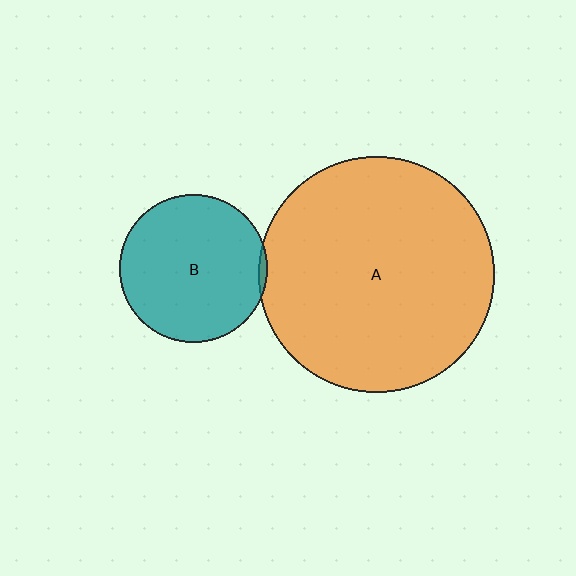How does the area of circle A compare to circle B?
Approximately 2.5 times.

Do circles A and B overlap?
Yes.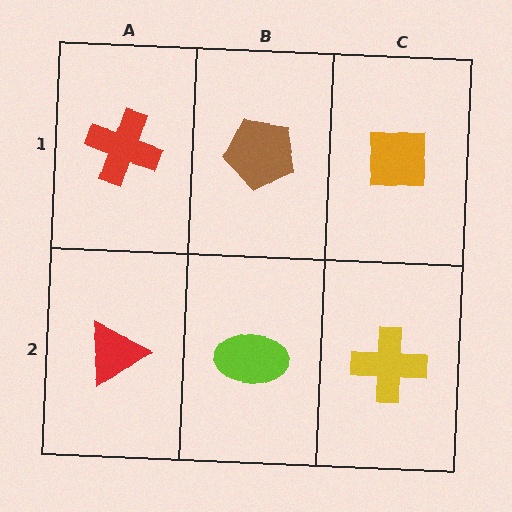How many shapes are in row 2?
3 shapes.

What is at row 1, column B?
A brown pentagon.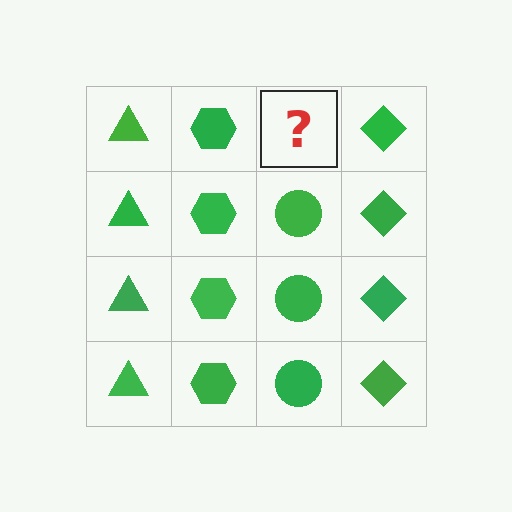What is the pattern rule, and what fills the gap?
The rule is that each column has a consistent shape. The gap should be filled with a green circle.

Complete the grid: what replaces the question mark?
The question mark should be replaced with a green circle.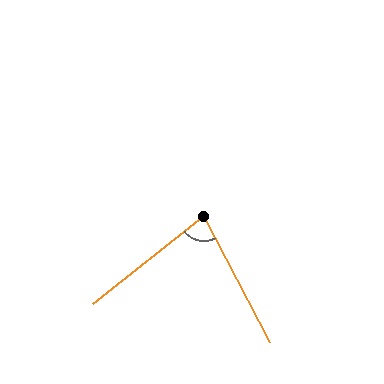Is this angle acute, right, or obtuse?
It is acute.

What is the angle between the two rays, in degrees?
Approximately 79 degrees.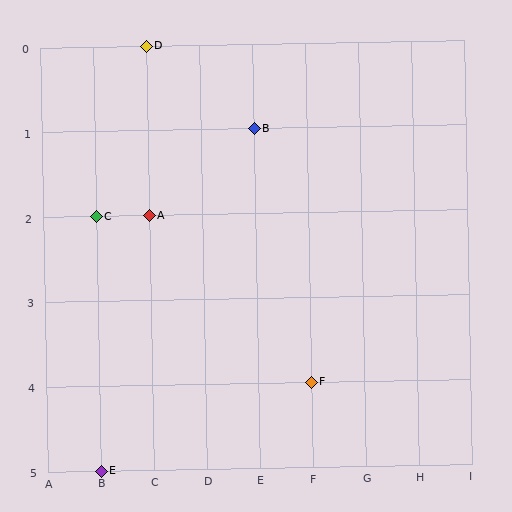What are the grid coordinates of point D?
Point D is at grid coordinates (C, 0).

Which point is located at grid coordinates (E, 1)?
Point B is at (E, 1).